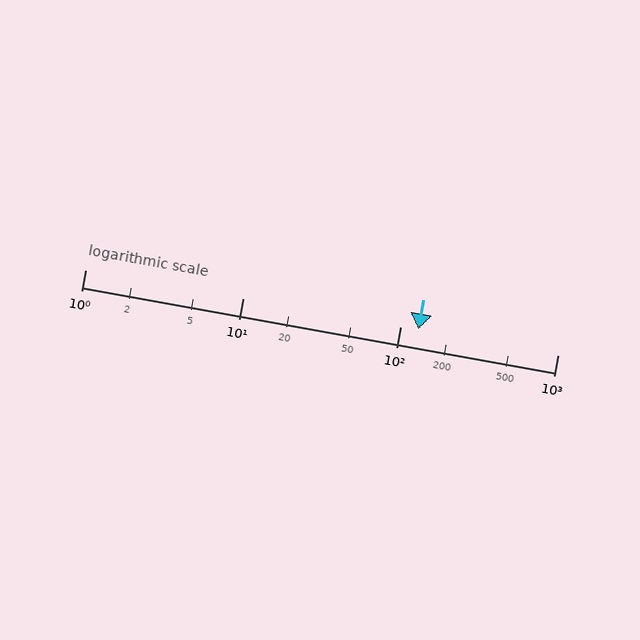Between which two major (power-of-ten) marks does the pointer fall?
The pointer is between 100 and 1000.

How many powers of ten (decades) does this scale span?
The scale spans 3 decades, from 1 to 1000.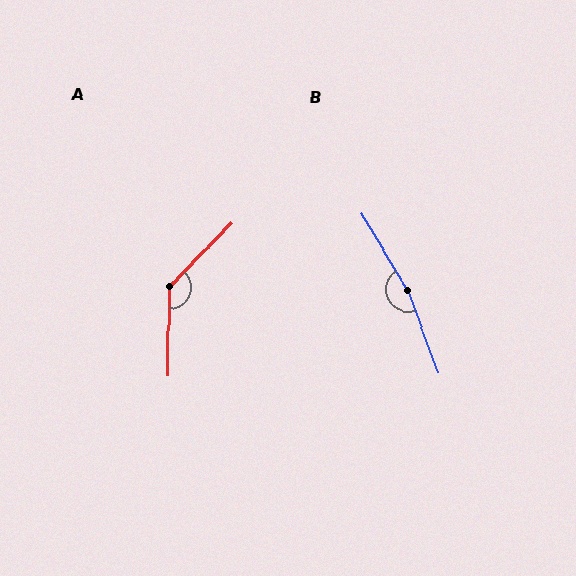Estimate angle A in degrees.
Approximately 137 degrees.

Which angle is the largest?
B, at approximately 169 degrees.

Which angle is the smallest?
A, at approximately 137 degrees.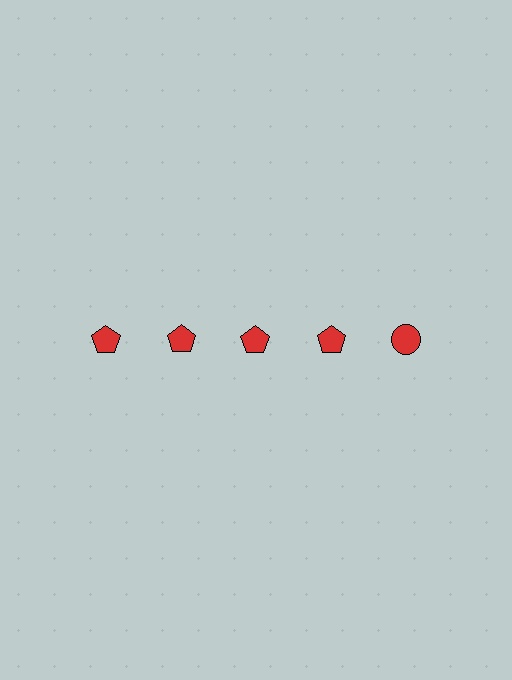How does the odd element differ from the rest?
It has a different shape: circle instead of pentagon.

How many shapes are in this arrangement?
There are 5 shapes arranged in a grid pattern.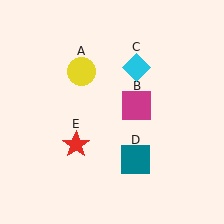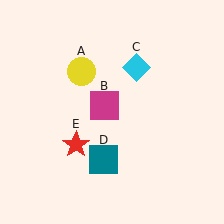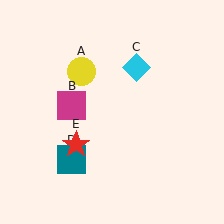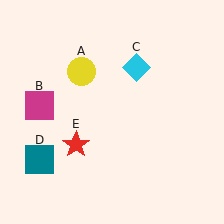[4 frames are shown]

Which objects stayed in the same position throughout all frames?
Yellow circle (object A) and cyan diamond (object C) and red star (object E) remained stationary.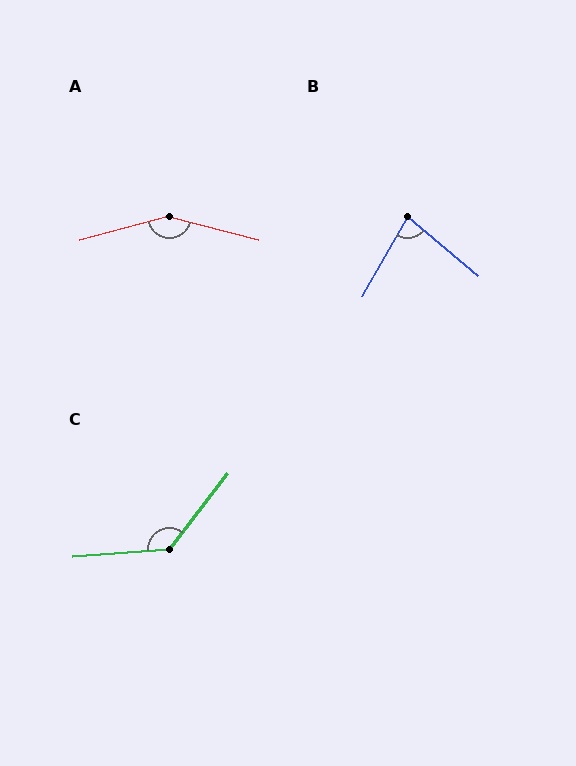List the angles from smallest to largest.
B (79°), C (131°), A (150°).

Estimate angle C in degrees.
Approximately 131 degrees.